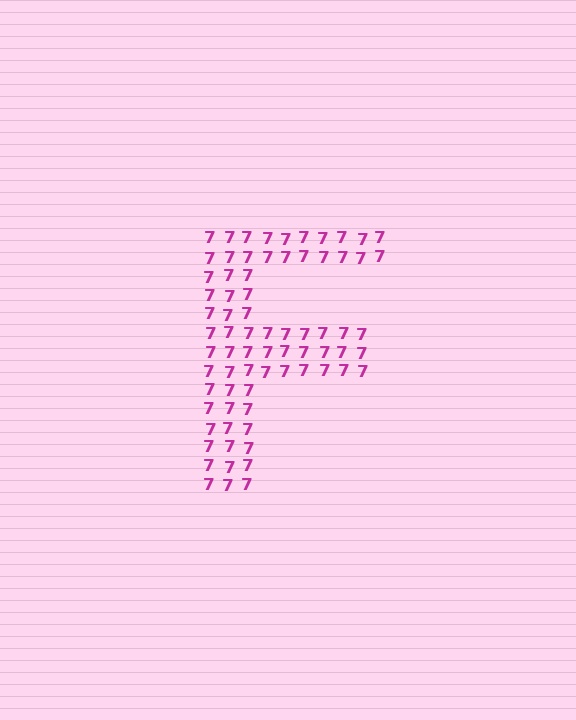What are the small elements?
The small elements are digit 7's.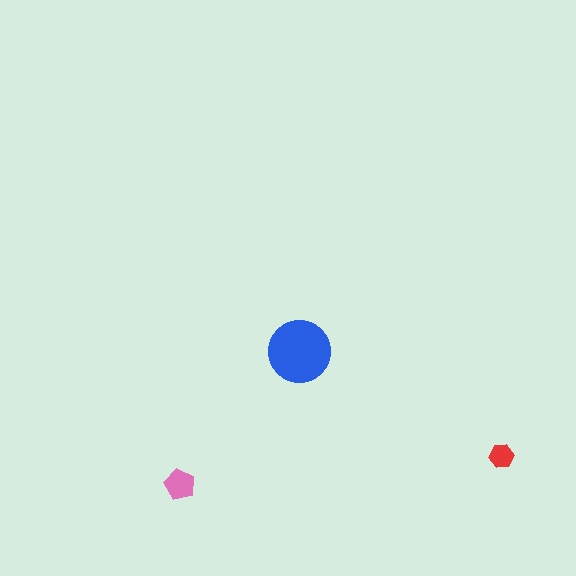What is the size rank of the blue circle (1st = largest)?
1st.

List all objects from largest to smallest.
The blue circle, the pink pentagon, the red hexagon.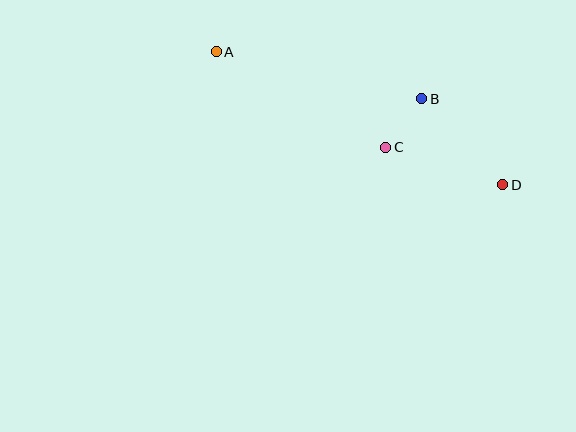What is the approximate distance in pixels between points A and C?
The distance between A and C is approximately 194 pixels.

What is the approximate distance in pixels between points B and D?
The distance between B and D is approximately 118 pixels.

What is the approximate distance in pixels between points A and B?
The distance between A and B is approximately 211 pixels.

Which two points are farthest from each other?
Points A and D are farthest from each other.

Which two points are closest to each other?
Points B and C are closest to each other.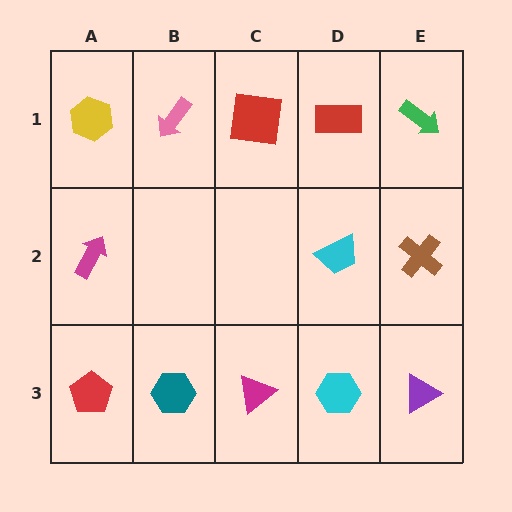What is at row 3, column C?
A magenta triangle.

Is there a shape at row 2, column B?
No, that cell is empty.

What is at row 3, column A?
A red pentagon.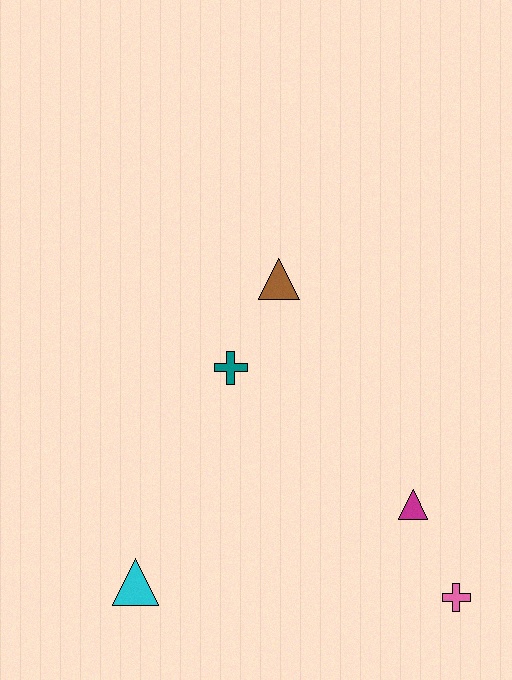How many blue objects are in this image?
There are no blue objects.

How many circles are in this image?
There are no circles.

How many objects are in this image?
There are 5 objects.